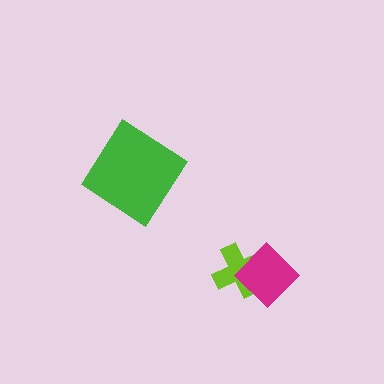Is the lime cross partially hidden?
Yes, it is partially covered by another shape.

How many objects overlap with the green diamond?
0 objects overlap with the green diamond.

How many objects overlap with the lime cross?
1 object overlaps with the lime cross.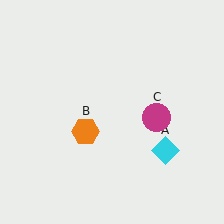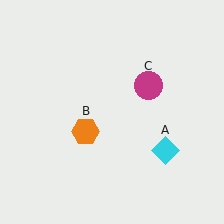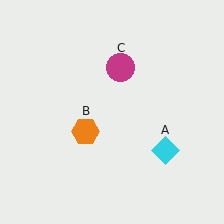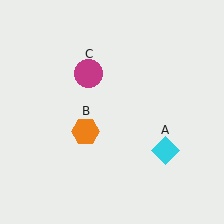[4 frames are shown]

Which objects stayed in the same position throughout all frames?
Cyan diamond (object A) and orange hexagon (object B) remained stationary.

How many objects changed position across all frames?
1 object changed position: magenta circle (object C).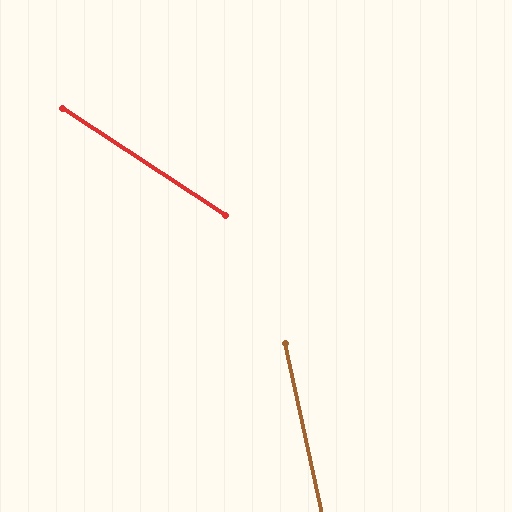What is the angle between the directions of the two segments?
Approximately 44 degrees.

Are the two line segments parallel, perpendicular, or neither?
Neither parallel nor perpendicular — they differ by about 44°.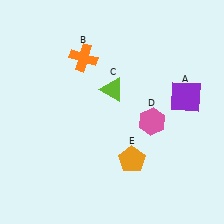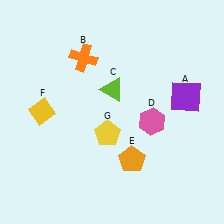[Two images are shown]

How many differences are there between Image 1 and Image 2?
There are 2 differences between the two images.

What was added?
A yellow diamond (F), a yellow pentagon (G) were added in Image 2.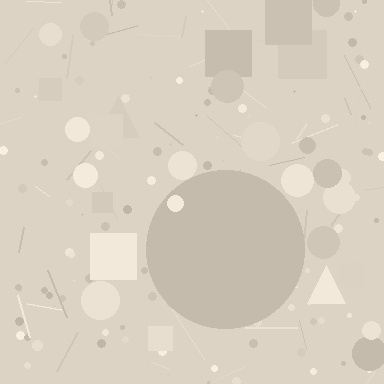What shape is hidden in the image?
A circle is hidden in the image.